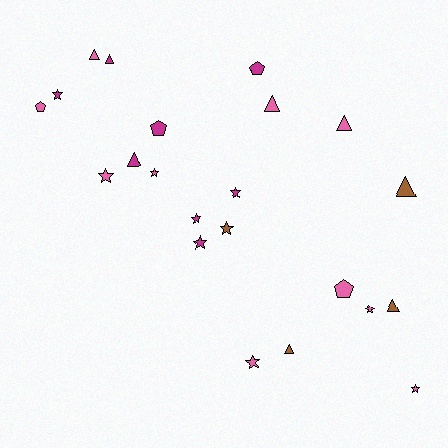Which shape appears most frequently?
Star, with 10 objects.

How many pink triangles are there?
There are 3 pink triangles.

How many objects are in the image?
There are 22 objects.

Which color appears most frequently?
Pink, with 10 objects.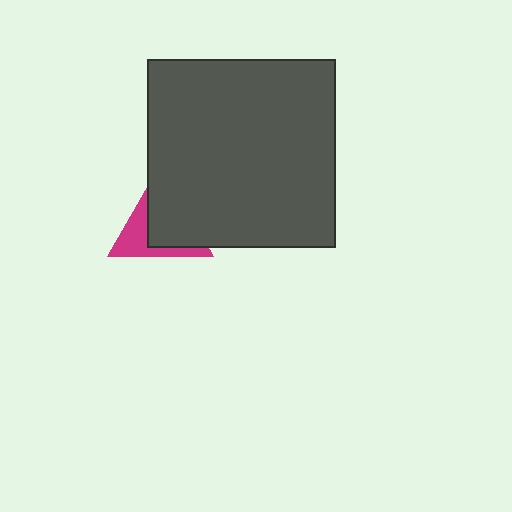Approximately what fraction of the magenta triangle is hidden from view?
Roughly 58% of the magenta triangle is hidden behind the dark gray square.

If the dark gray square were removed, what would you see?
You would see the complete magenta triangle.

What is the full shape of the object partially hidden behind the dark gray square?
The partially hidden object is a magenta triangle.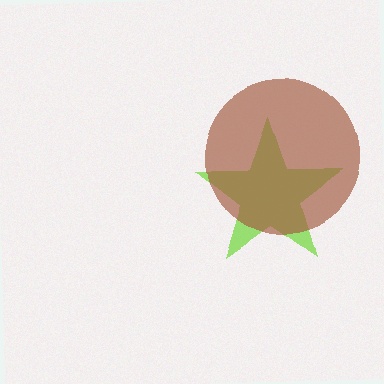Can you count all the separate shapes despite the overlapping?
Yes, there are 2 separate shapes.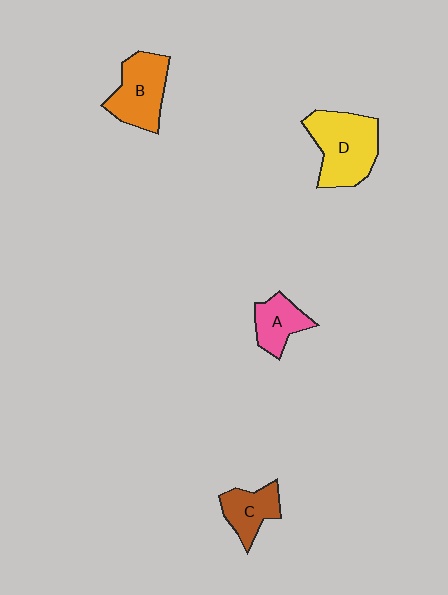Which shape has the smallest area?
Shape A (pink).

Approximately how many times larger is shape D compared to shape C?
Approximately 1.8 times.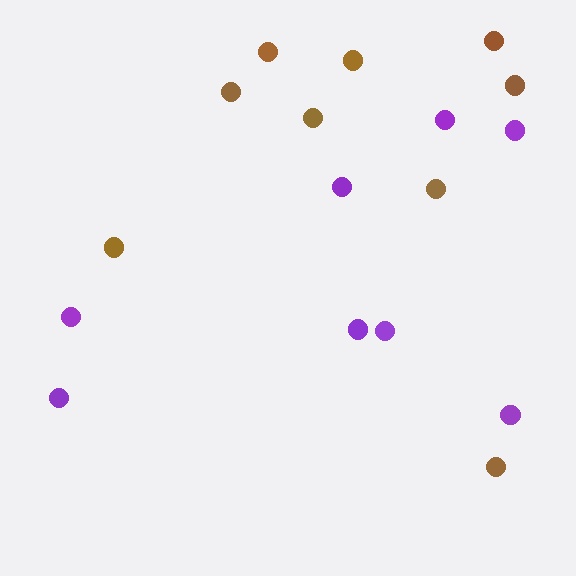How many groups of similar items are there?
There are 2 groups: one group of purple circles (8) and one group of brown circles (9).